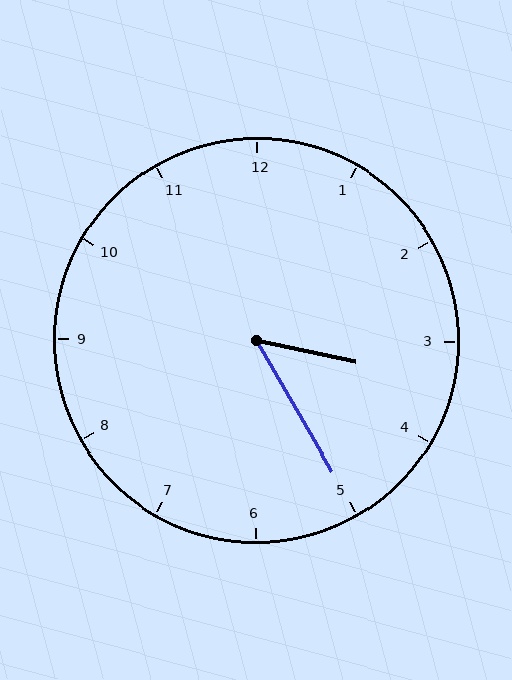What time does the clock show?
3:25.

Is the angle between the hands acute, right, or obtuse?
It is acute.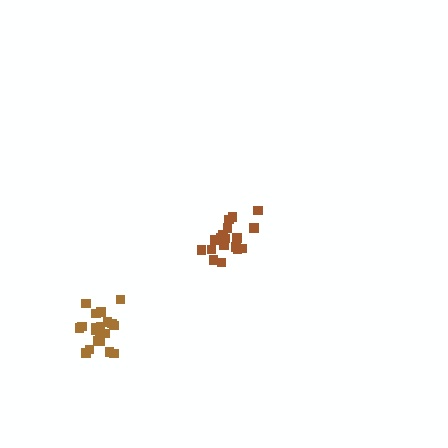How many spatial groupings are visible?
There are 2 spatial groupings.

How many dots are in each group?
Group 1: 20 dots, Group 2: 19 dots (39 total).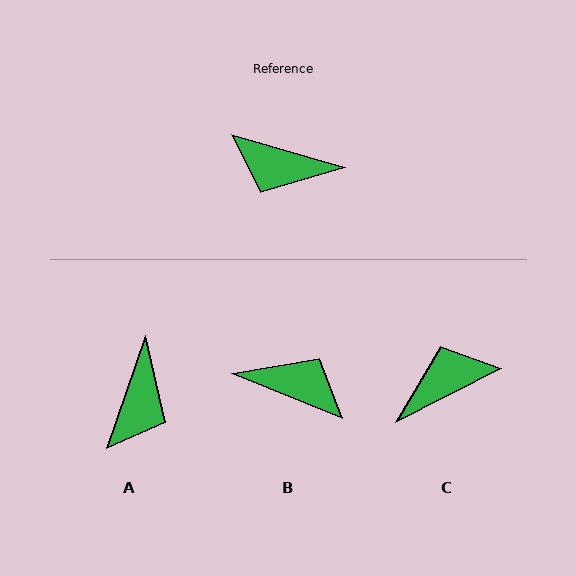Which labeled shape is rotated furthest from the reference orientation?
B, about 174 degrees away.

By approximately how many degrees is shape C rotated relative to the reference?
Approximately 137 degrees clockwise.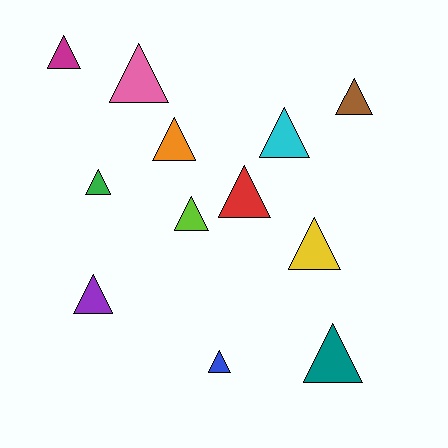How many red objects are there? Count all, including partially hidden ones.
There is 1 red object.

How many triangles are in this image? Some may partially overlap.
There are 12 triangles.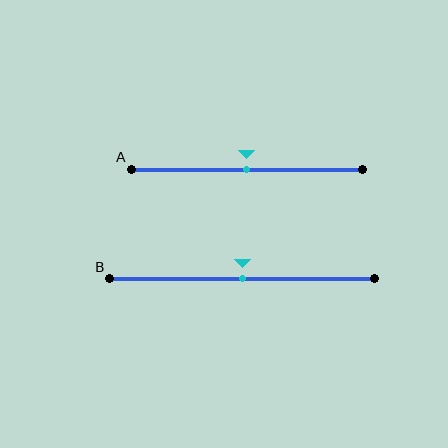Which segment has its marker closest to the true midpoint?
Segment A has its marker closest to the true midpoint.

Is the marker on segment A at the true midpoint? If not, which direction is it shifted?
Yes, the marker on segment A is at the true midpoint.